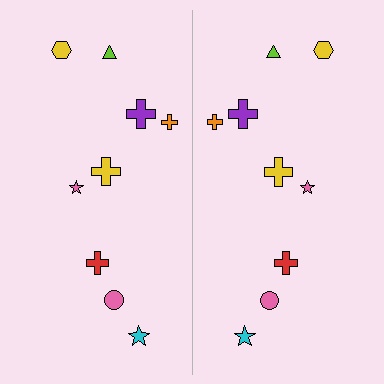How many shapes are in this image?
There are 18 shapes in this image.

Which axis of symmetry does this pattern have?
The pattern has a vertical axis of symmetry running through the center of the image.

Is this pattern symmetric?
Yes, this pattern has bilateral (reflection) symmetry.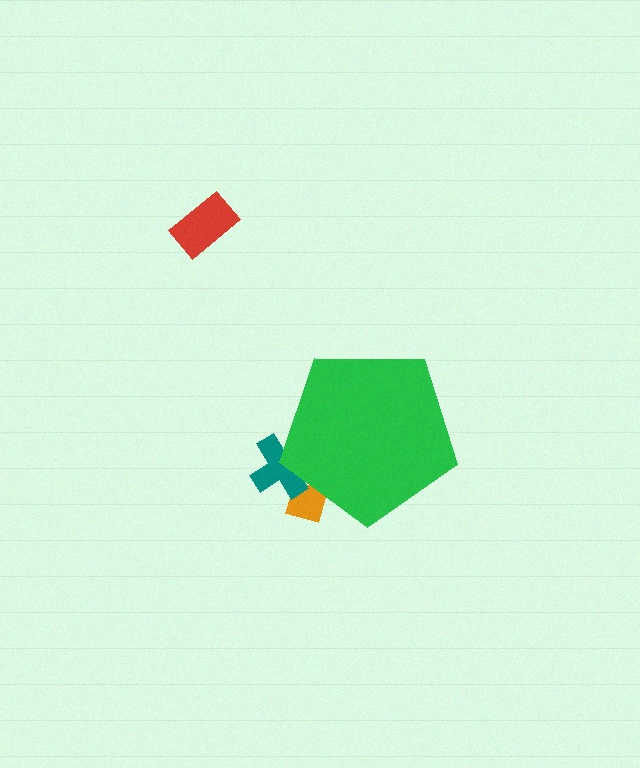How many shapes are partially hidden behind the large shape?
2 shapes are partially hidden.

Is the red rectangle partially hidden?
No, the red rectangle is fully visible.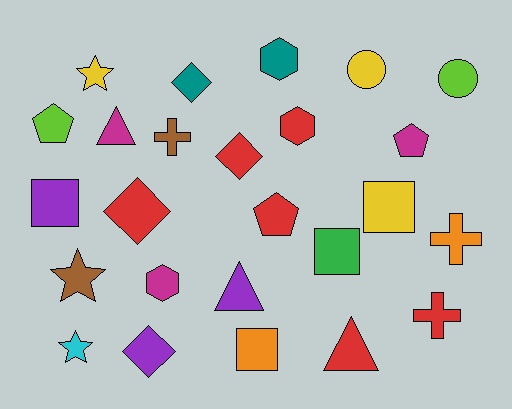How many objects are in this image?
There are 25 objects.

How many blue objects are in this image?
There are no blue objects.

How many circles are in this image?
There are 2 circles.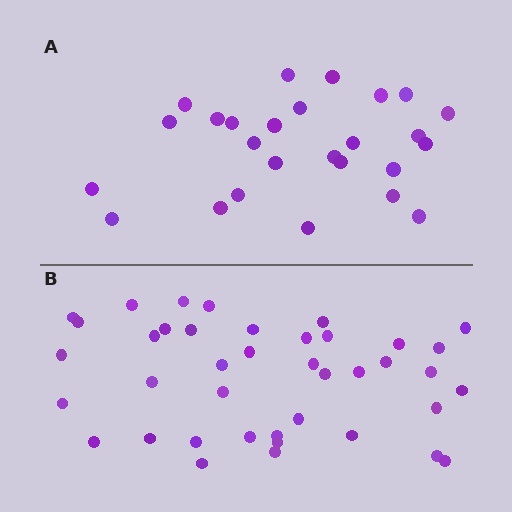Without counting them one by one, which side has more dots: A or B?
Region B (the bottom region) has more dots.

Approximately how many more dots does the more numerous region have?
Region B has approximately 15 more dots than region A.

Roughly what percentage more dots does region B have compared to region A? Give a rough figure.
About 55% more.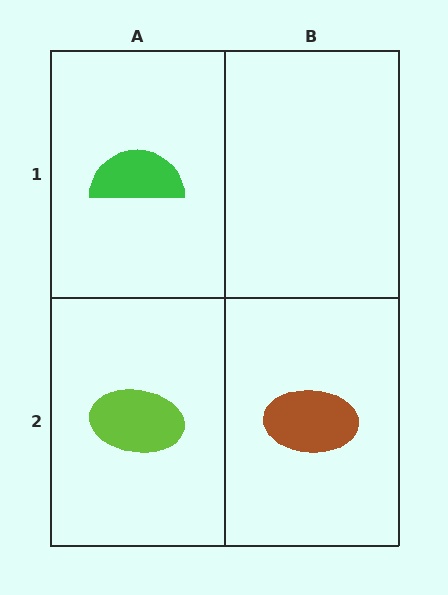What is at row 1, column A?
A green semicircle.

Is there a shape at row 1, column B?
No, that cell is empty.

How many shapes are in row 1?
1 shape.